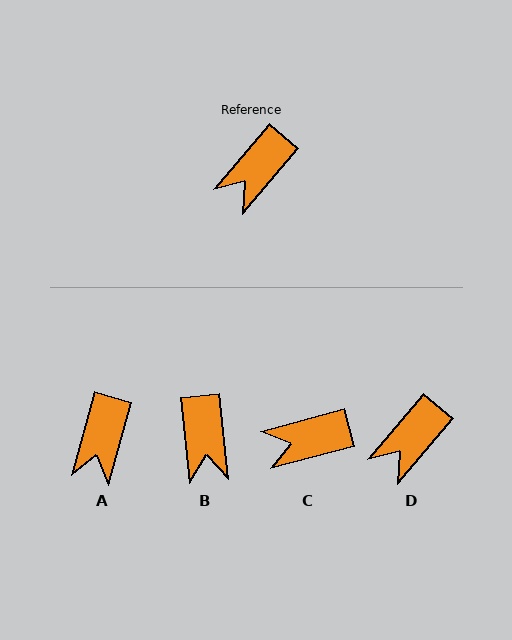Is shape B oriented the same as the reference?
No, it is off by about 47 degrees.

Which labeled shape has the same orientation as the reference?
D.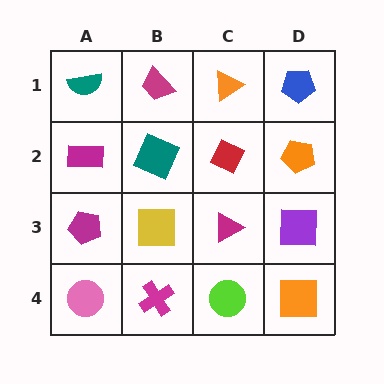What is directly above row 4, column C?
A magenta triangle.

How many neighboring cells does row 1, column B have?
3.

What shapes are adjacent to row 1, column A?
A magenta rectangle (row 2, column A), a magenta trapezoid (row 1, column B).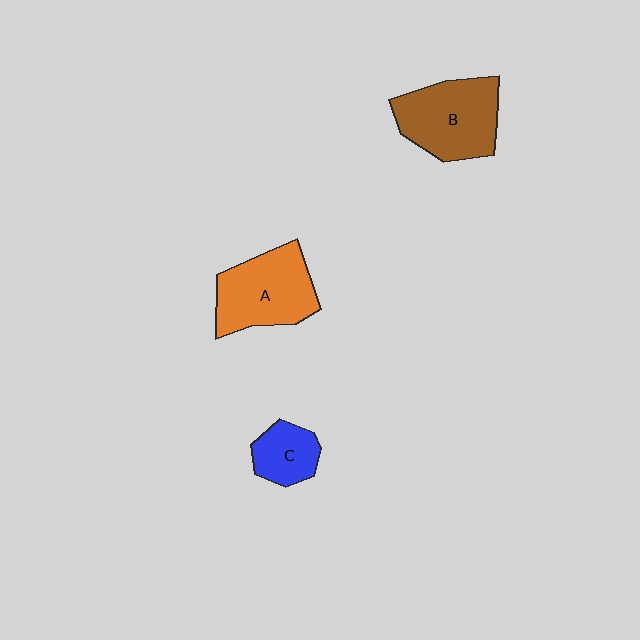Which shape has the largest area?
Shape B (brown).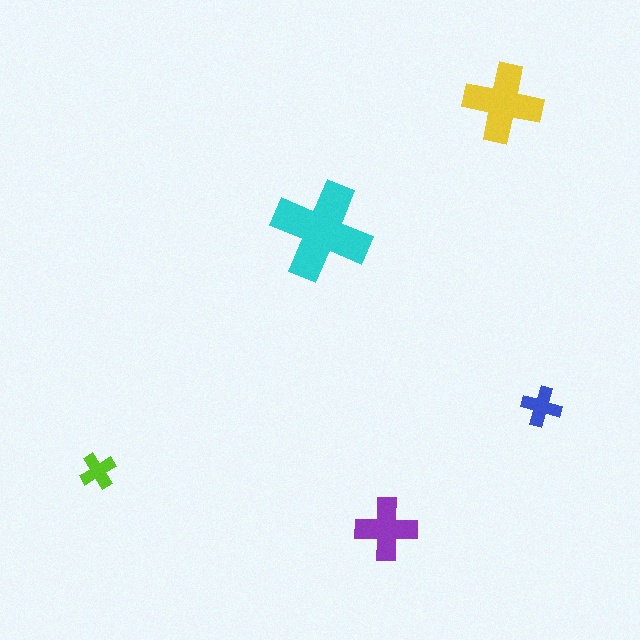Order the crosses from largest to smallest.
the cyan one, the yellow one, the purple one, the blue one, the lime one.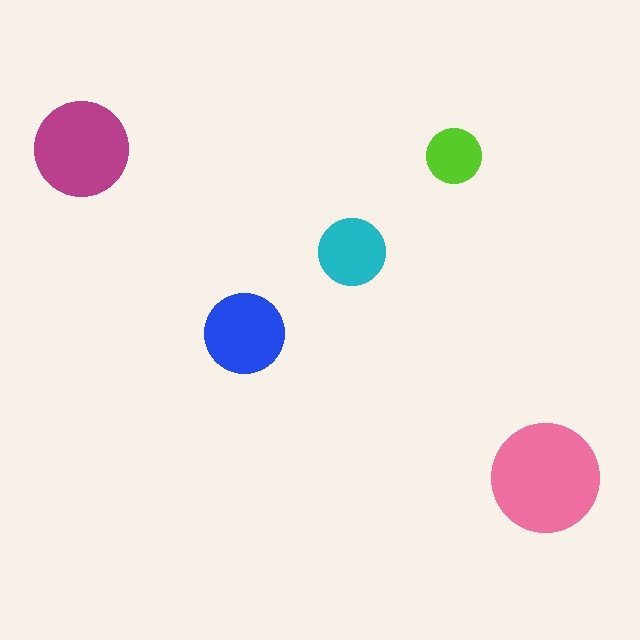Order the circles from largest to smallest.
the pink one, the magenta one, the blue one, the cyan one, the lime one.